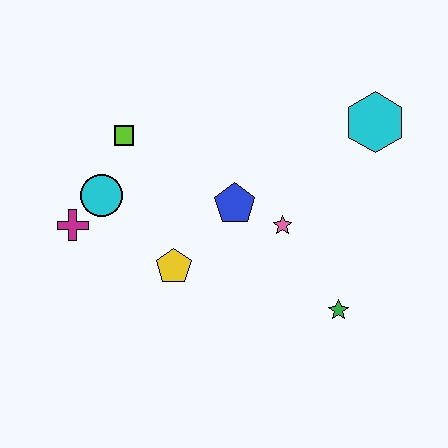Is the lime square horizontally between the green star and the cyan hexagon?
No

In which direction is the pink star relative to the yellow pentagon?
The pink star is to the right of the yellow pentagon.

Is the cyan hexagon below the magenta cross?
No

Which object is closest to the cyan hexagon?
The pink star is closest to the cyan hexagon.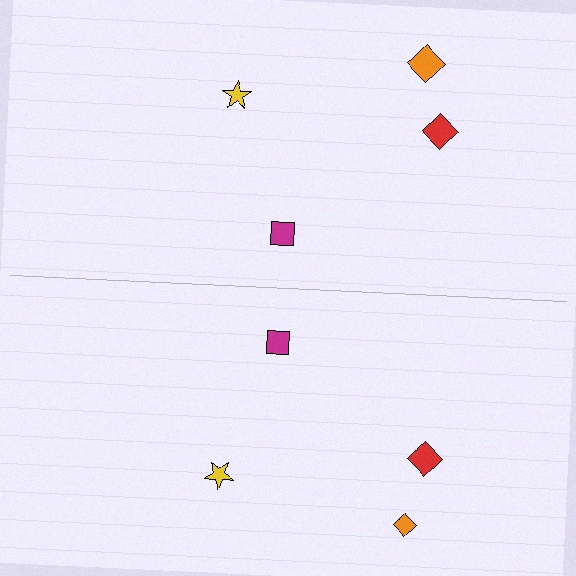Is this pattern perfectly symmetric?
No, the pattern is not perfectly symmetric. The orange diamond on the bottom side has a different size than its mirror counterpart.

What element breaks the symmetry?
The orange diamond on the bottom side has a different size than its mirror counterpart.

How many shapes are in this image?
There are 8 shapes in this image.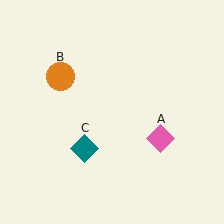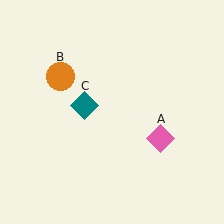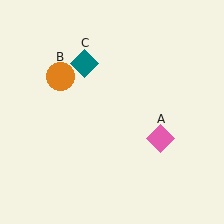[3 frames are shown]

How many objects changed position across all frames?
1 object changed position: teal diamond (object C).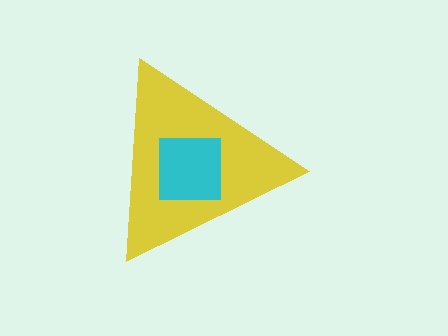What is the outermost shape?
The yellow triangle.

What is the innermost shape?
The cyan square.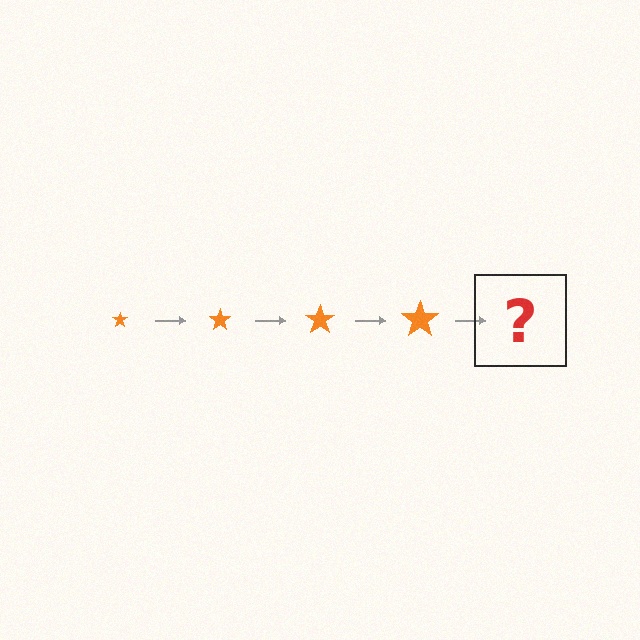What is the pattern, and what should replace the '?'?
The pattern is that the star gets progressively larger each step. The '?' should be an orange star, larger than the previous one.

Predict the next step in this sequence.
The next step is an orange star, larger than the previous one.